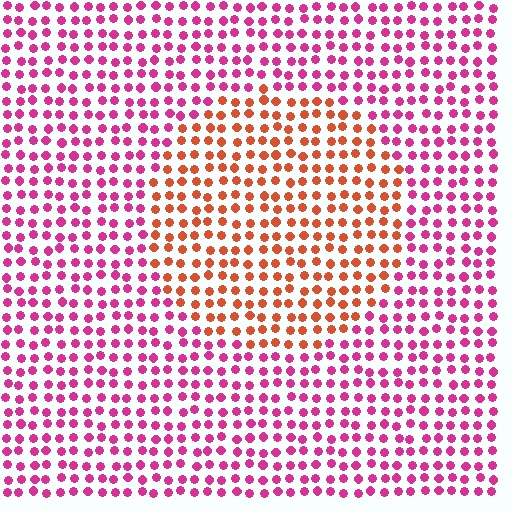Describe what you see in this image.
The image is filled with small magenta elements in a uniform arrangement. A circle-shaped region is visible where the elements are tinted to a slightly different hue, forming a subtle color boundary.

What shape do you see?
I see a circle.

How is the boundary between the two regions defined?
The boundary is defined purely by a slight shift in hue (about 48 degrees). Spacing, size, and orientation are identical on both sides.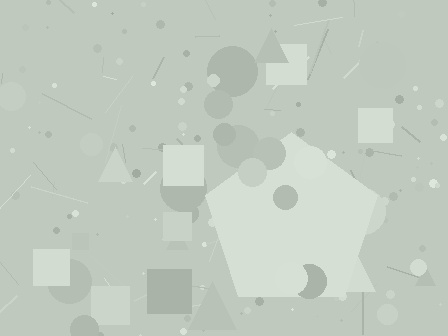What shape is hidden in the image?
A pentagon is hidden in the image.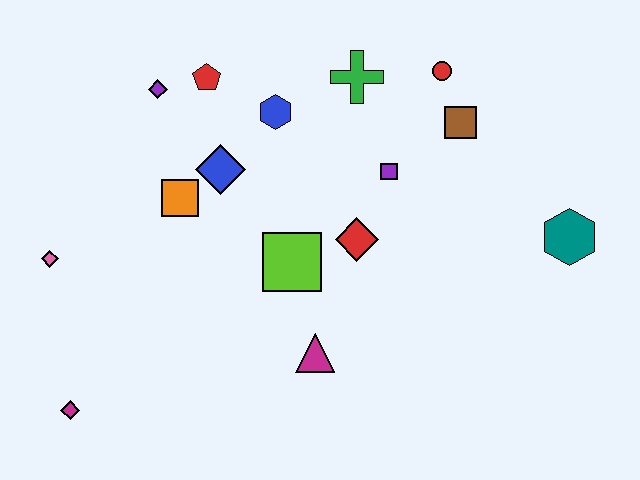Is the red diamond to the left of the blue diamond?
No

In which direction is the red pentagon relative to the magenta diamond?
The red pentagon is above the magenta diamond.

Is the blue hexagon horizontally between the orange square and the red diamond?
Yes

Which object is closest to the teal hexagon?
The brown square is closest to the teal hexagon.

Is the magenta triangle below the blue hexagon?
Yes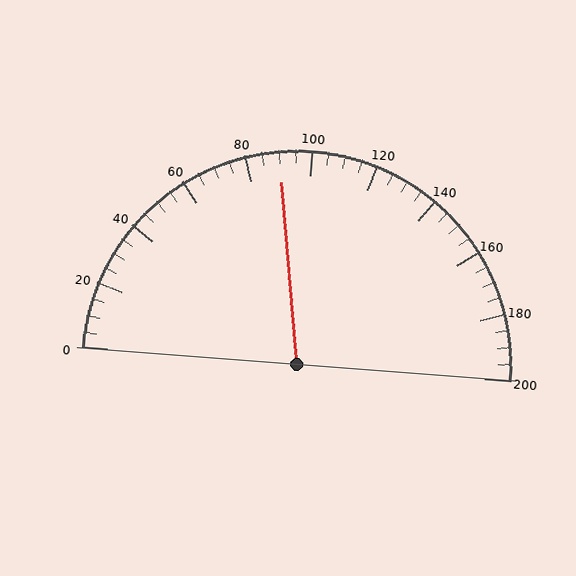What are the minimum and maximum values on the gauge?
The gauge ranges from 0 to 200.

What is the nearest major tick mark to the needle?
The nearest major tick mark is 80.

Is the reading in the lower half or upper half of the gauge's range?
The reading is in the lower half of the range (0 to 200).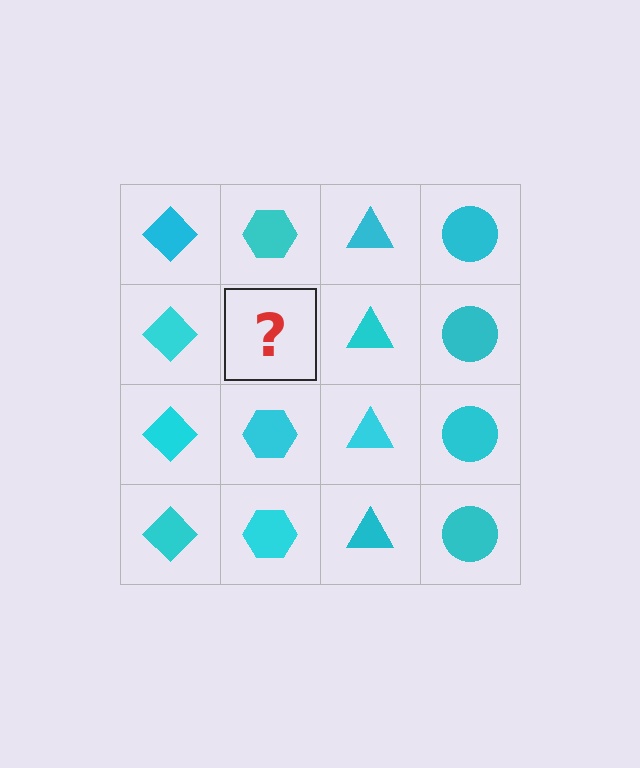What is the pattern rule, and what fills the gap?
The rule is that each column has a consistent shape. The gap should be filled with a cyan hexagon.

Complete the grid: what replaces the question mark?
The question mark should be replaced with a cyan hexagon.